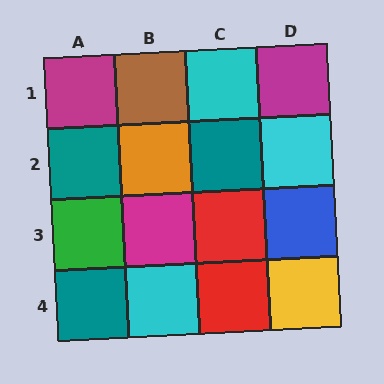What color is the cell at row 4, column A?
Teal.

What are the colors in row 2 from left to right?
Teal, orange, teal, cyan.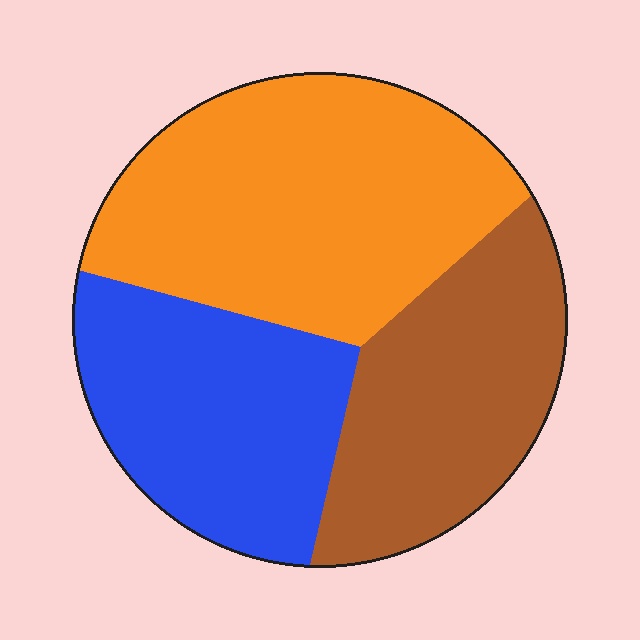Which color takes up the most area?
Orange, at roughly 40%.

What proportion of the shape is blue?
Blue takes up between a quarter and a half of the shape.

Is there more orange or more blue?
Orange.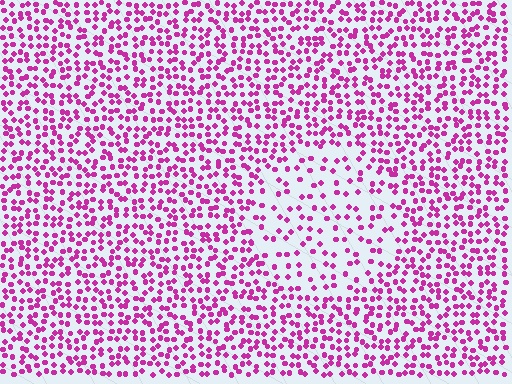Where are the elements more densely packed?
The elements are more densely packed outside the circle boundary.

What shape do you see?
I see a circle.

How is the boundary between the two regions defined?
The boundary is defined by a change in element density (approximately 2.1x ratio). All elements are the same color, size, and shape.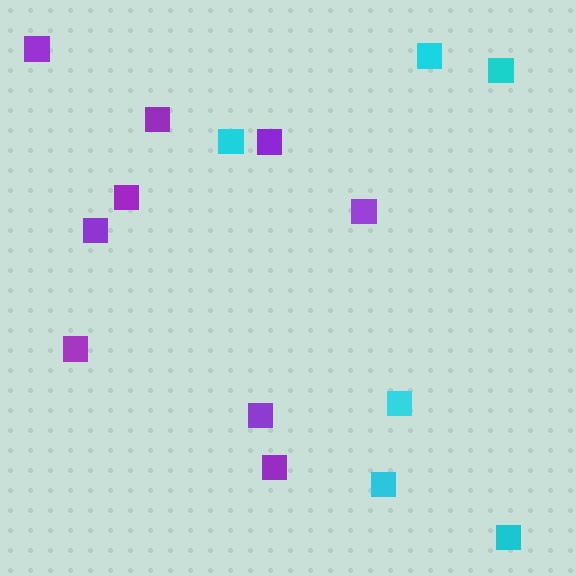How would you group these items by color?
There are 2 groups: one group of purple squares (9) and one group of cyan squares (6).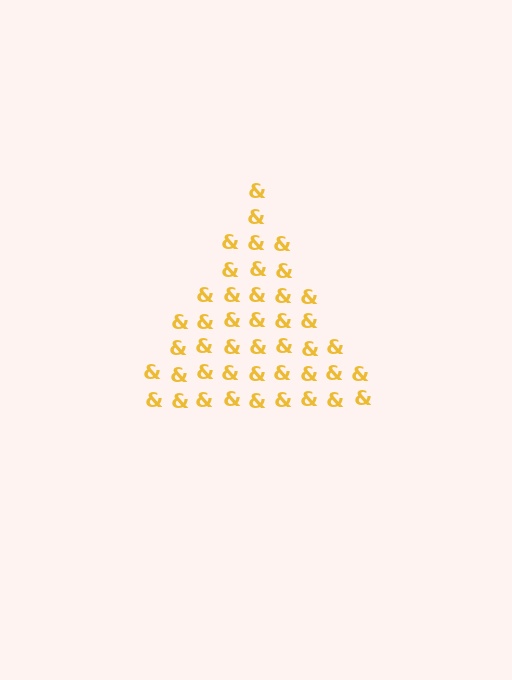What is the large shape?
The large shape is a triangle.